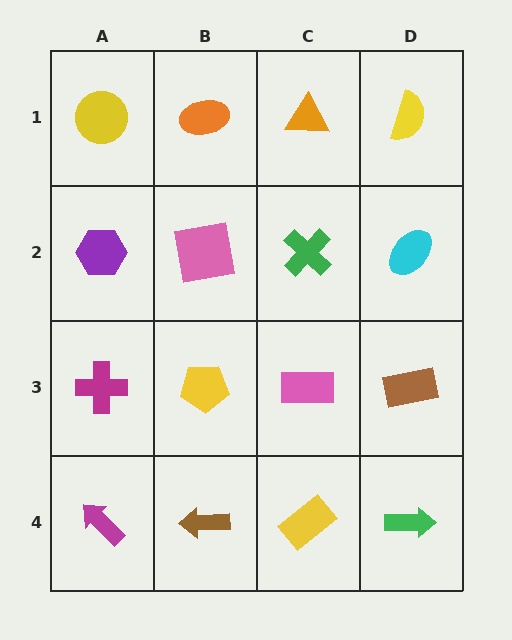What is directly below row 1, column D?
A cyan ellipse.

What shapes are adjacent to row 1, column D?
A cyan ellipse (row 2, column D), an orange triangle (row 1, column C).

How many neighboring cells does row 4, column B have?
3.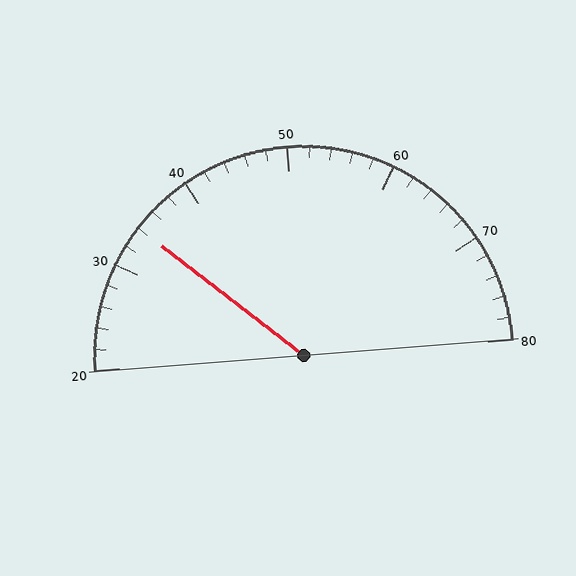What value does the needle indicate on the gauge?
The needle indicates approximately 34.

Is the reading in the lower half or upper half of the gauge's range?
The reading is in the lower half of the range (20 to 80).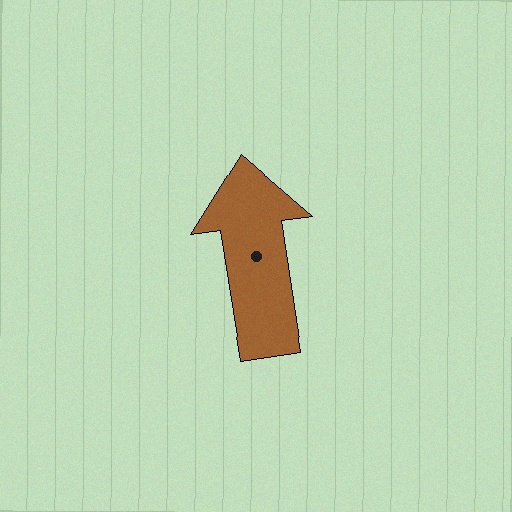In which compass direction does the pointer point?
North.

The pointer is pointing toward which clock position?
Roughly 12 o'clock.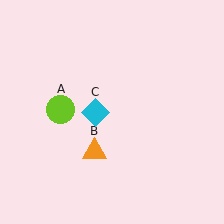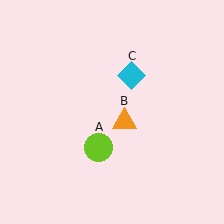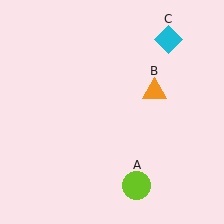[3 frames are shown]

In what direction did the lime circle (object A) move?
The lime circle (object A) moved down and to the right.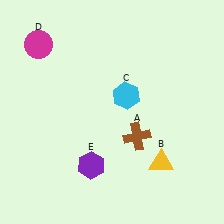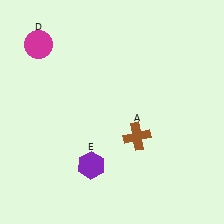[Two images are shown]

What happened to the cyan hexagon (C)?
The cyan hexagon (C) was removed in Image 2. It was in the top-right area of Image 1.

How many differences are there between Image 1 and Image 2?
There are 2 differences between the two images.